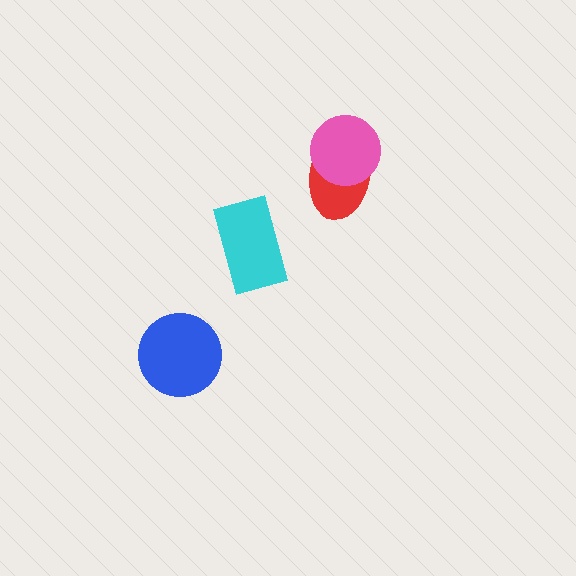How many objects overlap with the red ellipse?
1 object overlaps with the red ellipse.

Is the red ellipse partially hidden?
Yes, it is partially covered by another shape.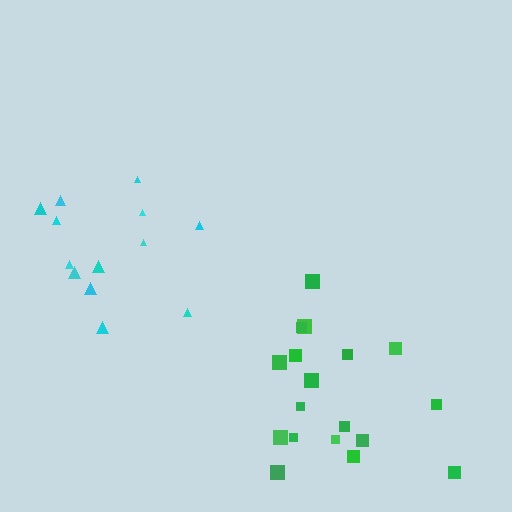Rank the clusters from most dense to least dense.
green, cyan.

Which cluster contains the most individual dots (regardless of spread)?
Green (18).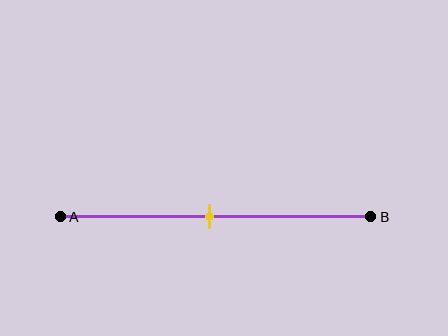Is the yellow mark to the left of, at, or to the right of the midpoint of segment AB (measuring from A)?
The yellow mark is approximately at the midpoint of segment AB.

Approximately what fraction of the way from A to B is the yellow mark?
The yellow mark is approximately 50% of the way from A to B.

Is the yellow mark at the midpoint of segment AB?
Yes, the mark is approximately at the midpoint.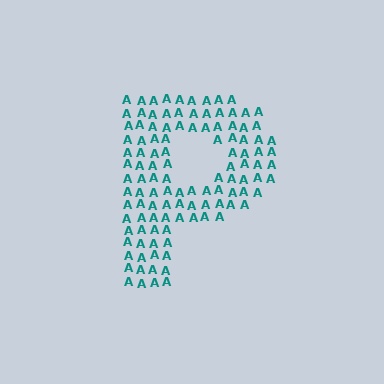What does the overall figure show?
The overall figure shows the letter P.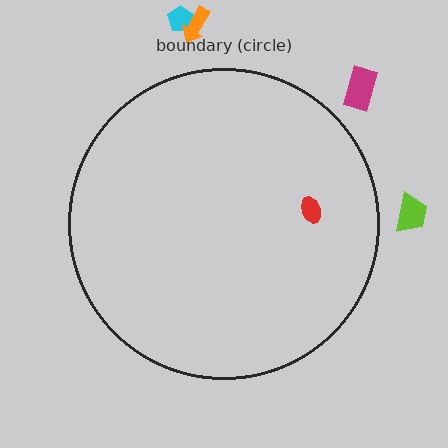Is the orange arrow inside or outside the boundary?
Outside.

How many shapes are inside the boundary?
1 inside, 4 outside.